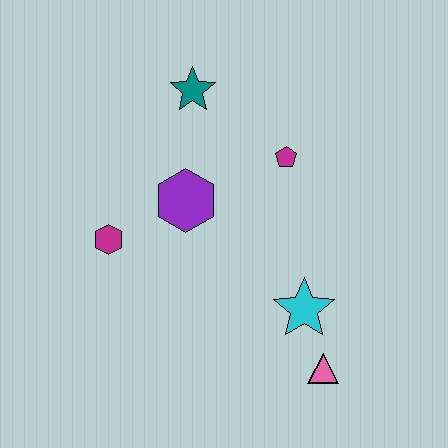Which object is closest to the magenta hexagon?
The purple hexagon is closest to the magenta hexagon.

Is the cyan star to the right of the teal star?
Yes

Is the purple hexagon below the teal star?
Yes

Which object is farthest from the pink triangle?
The teal star is farthest from the pink triangle.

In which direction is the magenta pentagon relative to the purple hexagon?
The magenta pentagon is to the right of the purple hexagon.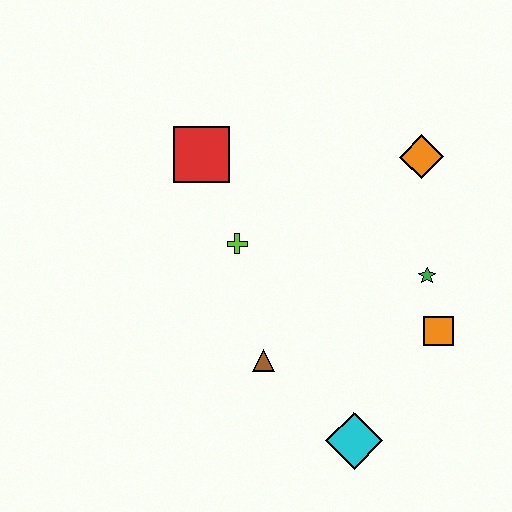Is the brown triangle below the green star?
Yes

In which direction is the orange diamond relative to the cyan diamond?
The orange diamond is above the cyan diamond.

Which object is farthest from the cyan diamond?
The red square is farthest from the cyan diamond.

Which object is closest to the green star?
The orange square is closest to the green star.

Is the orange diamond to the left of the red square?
No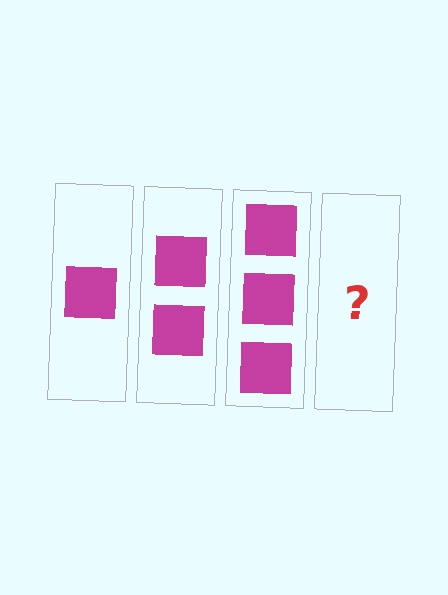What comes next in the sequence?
The next element should be 4 squares.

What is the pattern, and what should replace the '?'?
The pattern is that each step adds one more square. The '?' should be 4 squares.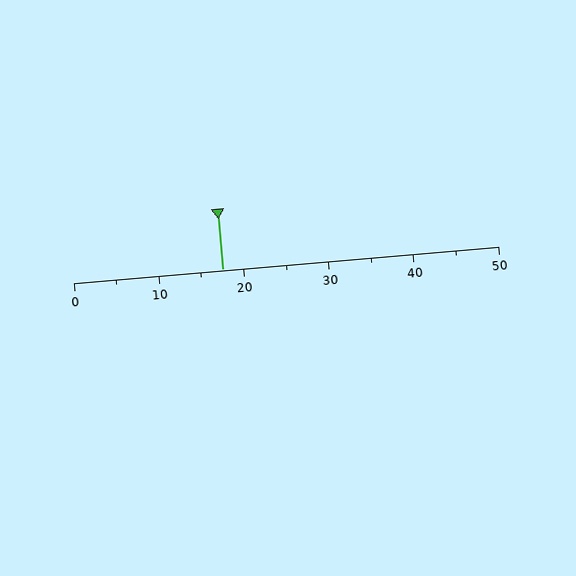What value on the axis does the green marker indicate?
The marker indicates approximately 17.5.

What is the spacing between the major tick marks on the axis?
The major ticks are spaced 10 apart.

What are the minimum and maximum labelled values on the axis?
The axis runs from 0 to 50.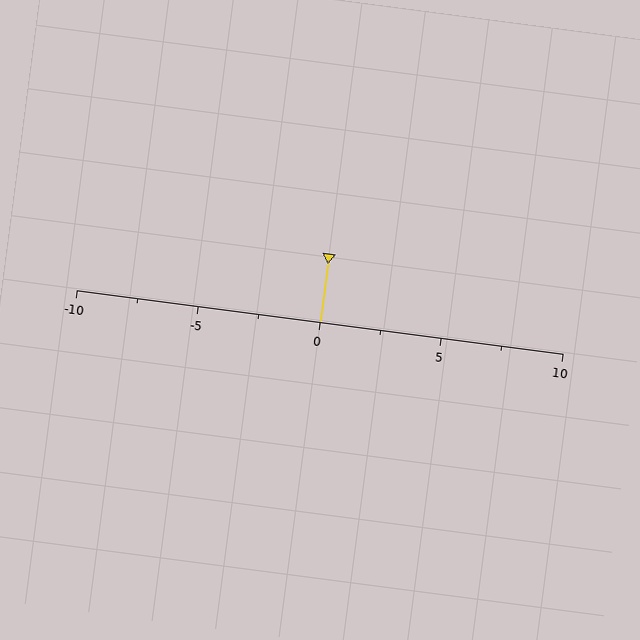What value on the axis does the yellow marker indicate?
The marker indicates approximately 0.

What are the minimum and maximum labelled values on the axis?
The axis runs from -10 to 10.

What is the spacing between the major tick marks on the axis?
The major ticks are spaced 5 apart.